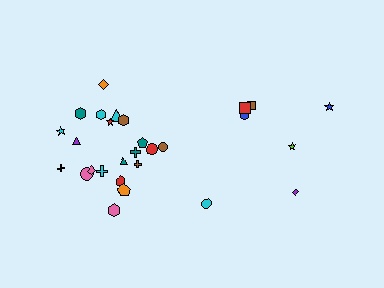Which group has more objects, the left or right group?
The left group.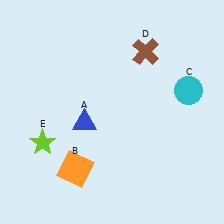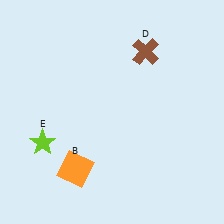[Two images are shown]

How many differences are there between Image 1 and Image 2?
There are 2 differences between the two images.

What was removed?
The cyan circle (C), the blue triangle (A) were removed in Image 2.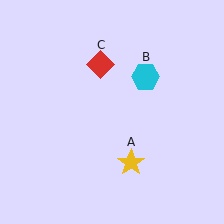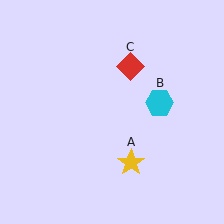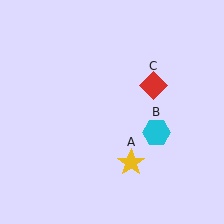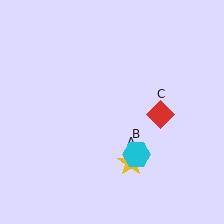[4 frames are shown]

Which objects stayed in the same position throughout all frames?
Yellow star (object A) remained stationary.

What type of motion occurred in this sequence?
The cyan hexagon (object B), red diamond (object C) rotated clockwise around the center of the scene.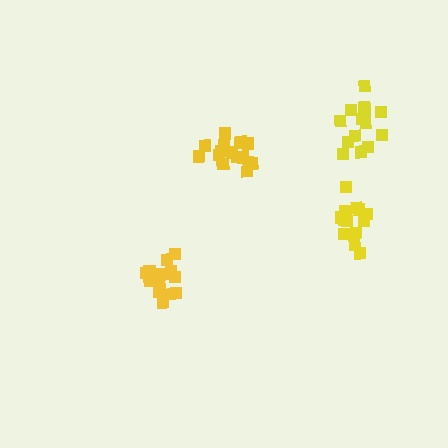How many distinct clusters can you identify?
There are 4 distinct clusters.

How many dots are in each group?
Group 1: 17 dots, Group 2: 14 dots, Group 3: 15 dots, Group 4: 14 dots (60 total).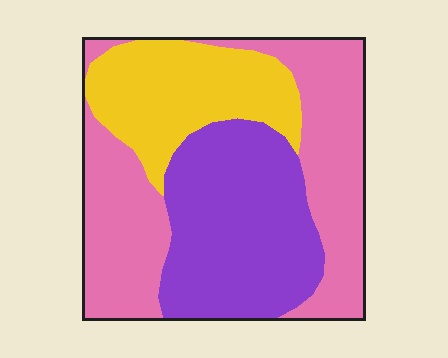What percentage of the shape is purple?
Purple takes up between a third and a half of the shape.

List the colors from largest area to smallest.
From largest to smallest: pink, purple, yellow.